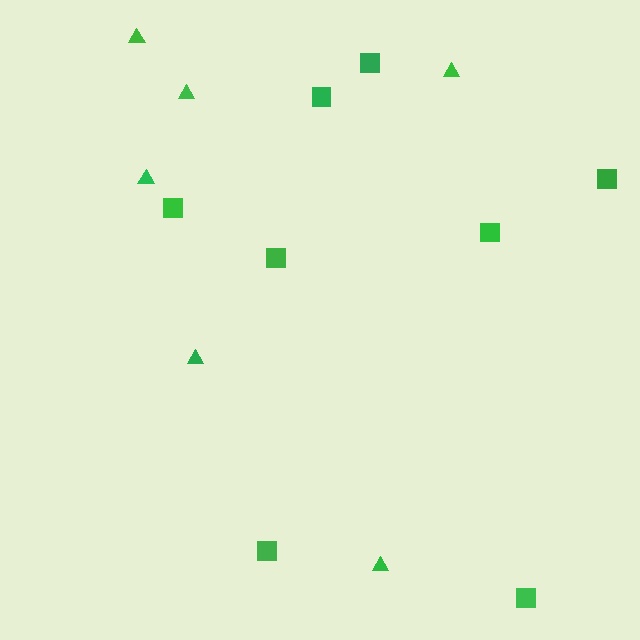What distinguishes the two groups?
There are 2 groups: one group of squares (8) and one group of triangles (6).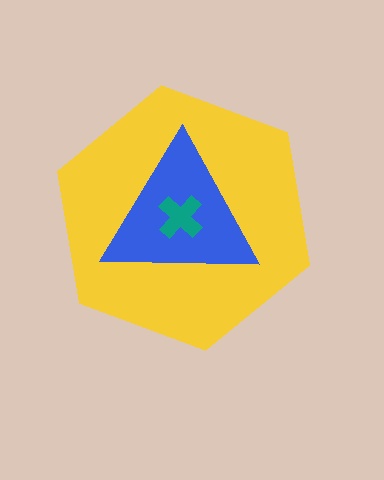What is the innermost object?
The teal cross.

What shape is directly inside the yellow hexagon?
The blue triangle.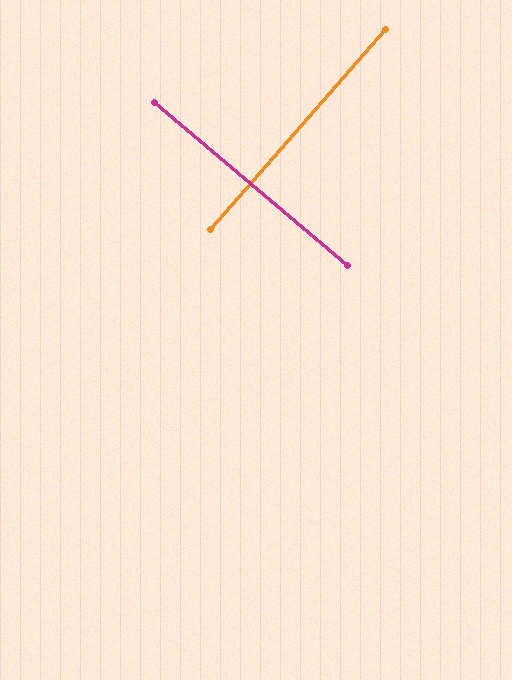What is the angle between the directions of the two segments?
Approximately 89 degrees.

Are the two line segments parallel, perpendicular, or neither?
Perpendicular — they meet at approximately 89°.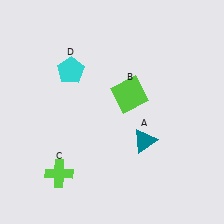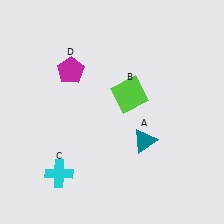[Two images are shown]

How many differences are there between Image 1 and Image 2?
There are 2 differences between the two images.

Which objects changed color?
C changed from lime to cyan. D changed from cyan to magenta.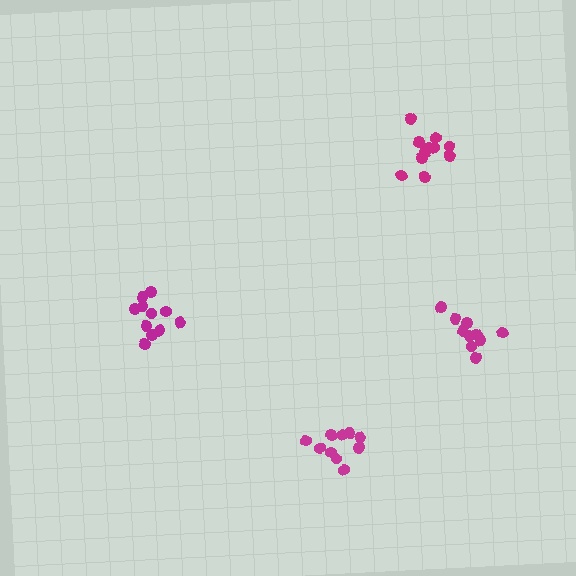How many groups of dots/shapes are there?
There are 4 groups.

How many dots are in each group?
Group 1: 10 dots, Group 2: 11 dots, Group 3: 11 dots, Group 4: 10 dots (42 total).